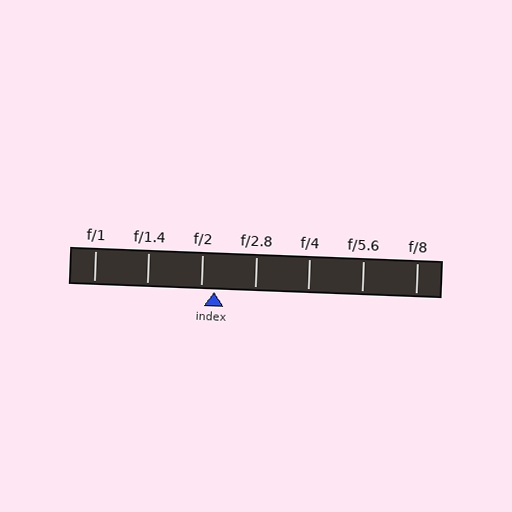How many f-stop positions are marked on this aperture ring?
There are 7 f-stop positions marked.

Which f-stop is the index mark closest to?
The index mark is closest to f/2.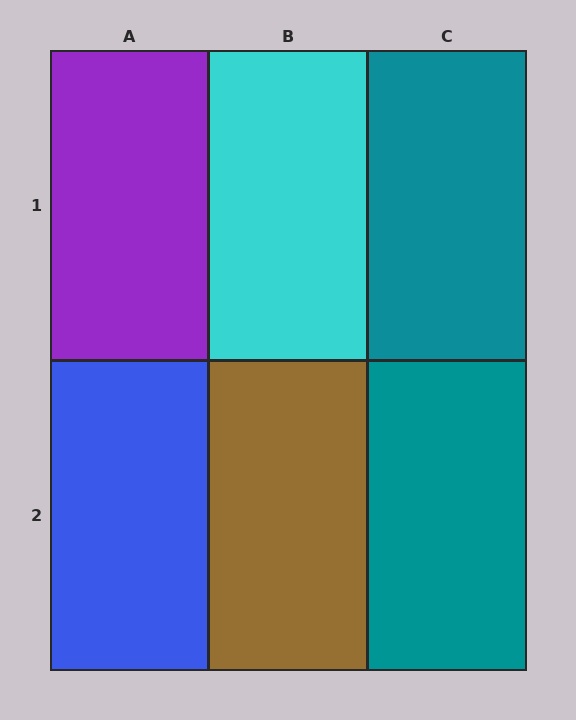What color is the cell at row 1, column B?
Cyan.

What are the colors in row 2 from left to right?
Blue, brown, teal.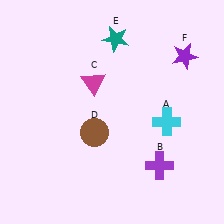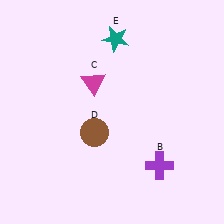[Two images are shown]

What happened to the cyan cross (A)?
The cyan cross (A) was removed in Image 2. It was in the bottom-right area of Image 1.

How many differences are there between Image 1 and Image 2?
There are 2 differences between the two images.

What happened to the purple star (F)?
The purple star (F) was removed in Image 2. It was in the top-right area of Image 1.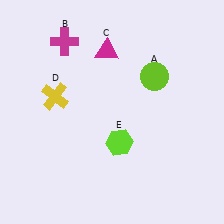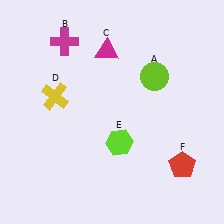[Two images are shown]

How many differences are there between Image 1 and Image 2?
There is 1 difference between the two images.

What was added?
A red pentagon (F) was added in Image 2.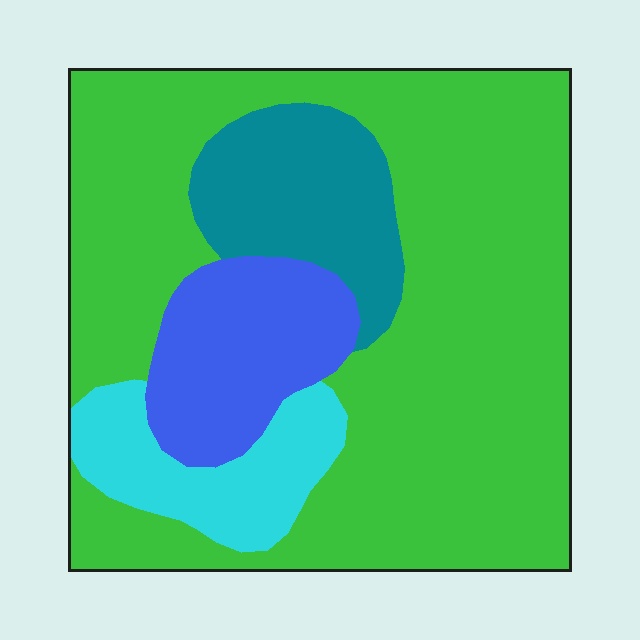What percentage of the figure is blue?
Blue takes up about one eighth (1/8) of the figure.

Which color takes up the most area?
Green, at roughly 65%.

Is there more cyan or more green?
Green.